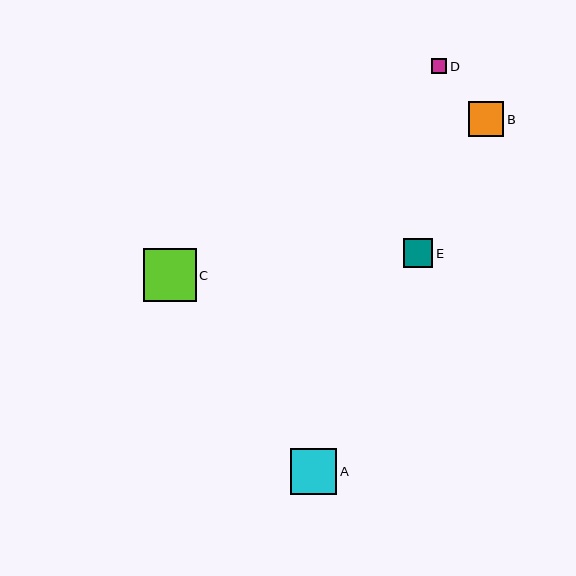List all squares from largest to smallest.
From largest to smallest: C, A, B, E, D.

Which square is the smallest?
Square D is the smallest with a size of approximately 16 pixels.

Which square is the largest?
Square C is the largest with a size of approximately 52 pixels.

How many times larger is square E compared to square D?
Square E is approximately 1.9 times the size of square D.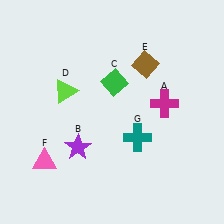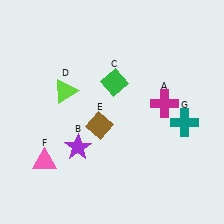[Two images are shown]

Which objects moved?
The objects that moved are: the brown diamond (E), the teal cross (G).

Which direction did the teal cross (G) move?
The teal cross (G) moved right.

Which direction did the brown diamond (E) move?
The brown diamond (E) moved down.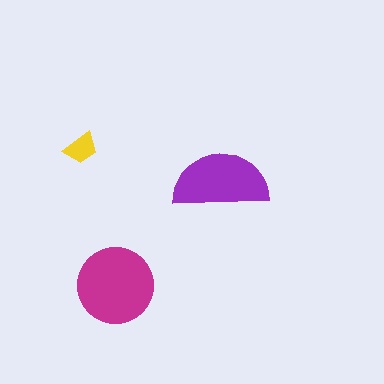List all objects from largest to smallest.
The magenta circle, the purple semicircle, the yellow trapezoid.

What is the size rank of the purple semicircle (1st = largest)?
2nd.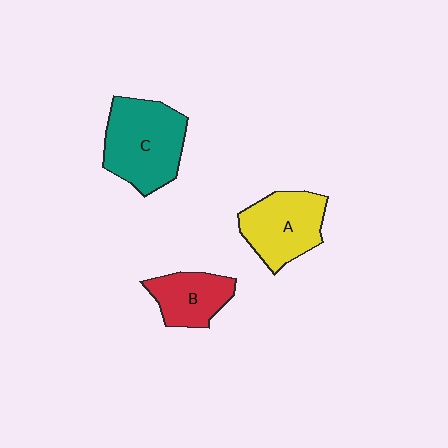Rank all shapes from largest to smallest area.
From largest to smallest: C (teal), A (yellow), B (red).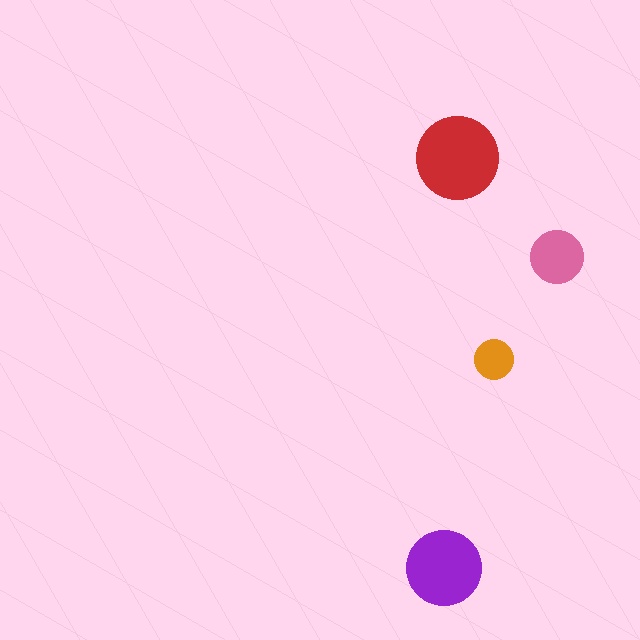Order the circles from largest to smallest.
the red one, the purple one, the pink one, the orange one.